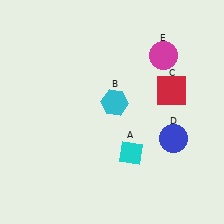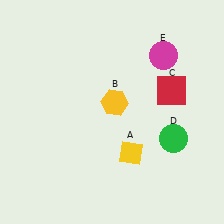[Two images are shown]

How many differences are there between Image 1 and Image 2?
There are 3 differences between the two images.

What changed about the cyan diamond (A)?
In Image 1, A is cyan. In Image 2, it changed to yellow.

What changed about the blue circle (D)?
In Image 1, D is blue. In Image 2, it changed to green.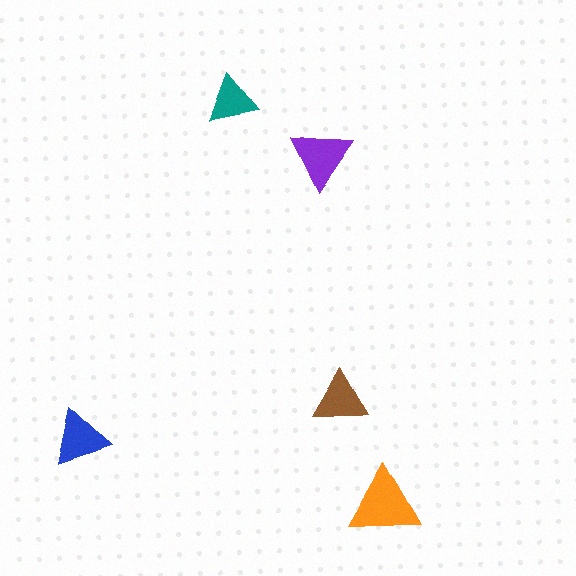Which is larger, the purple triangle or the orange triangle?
The orange one.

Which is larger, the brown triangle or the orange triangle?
The orange one.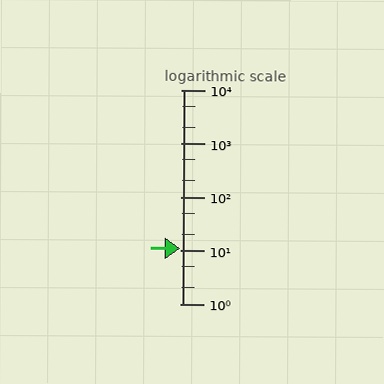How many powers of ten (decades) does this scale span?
The scale spans 4 decades, from 1 to 10000.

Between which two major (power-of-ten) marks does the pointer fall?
The pointer is between 10 and 100.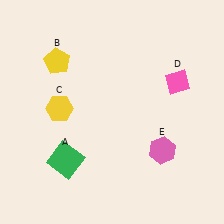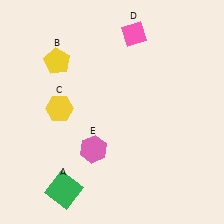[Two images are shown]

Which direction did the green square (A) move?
The green square (A) moved down.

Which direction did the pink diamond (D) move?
The pink diamond (D) moved up.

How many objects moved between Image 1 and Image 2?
3 objects moved between the two images.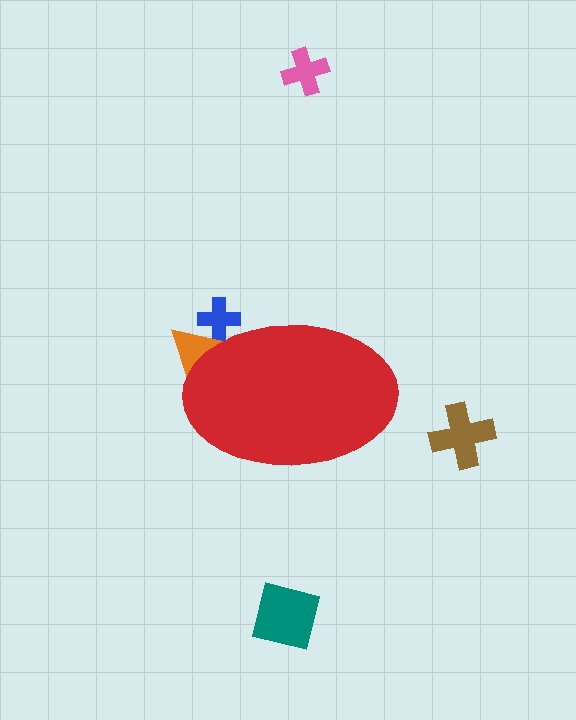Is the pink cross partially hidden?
No, the pink cross is fully visible.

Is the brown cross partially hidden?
No, the brown cross is fully visible.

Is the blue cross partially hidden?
Yes, the blue cross is partially hidden behind the red ellipse.